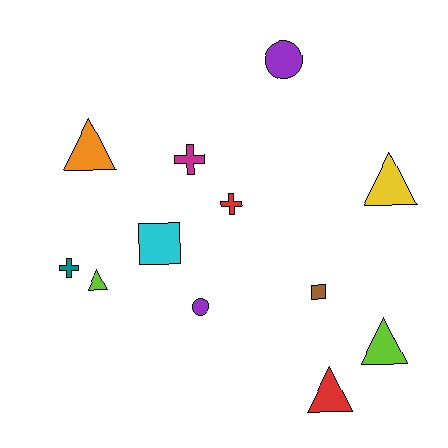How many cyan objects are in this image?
There is 1 cyan object.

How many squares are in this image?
There are 2 squares.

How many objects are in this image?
There are 12 objects.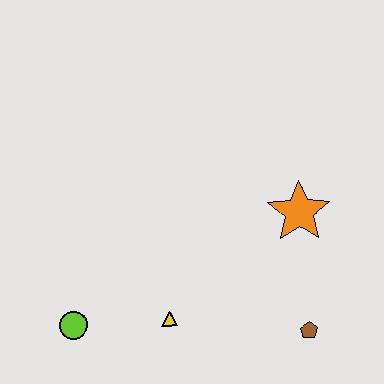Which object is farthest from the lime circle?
The orange star is farthest from the lime circle.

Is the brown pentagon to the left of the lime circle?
No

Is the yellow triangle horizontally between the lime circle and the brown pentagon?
Yes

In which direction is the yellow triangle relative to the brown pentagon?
The yellow triangle is to the left of the brown pentagon.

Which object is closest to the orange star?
The brown pentagon is closest to the orange star.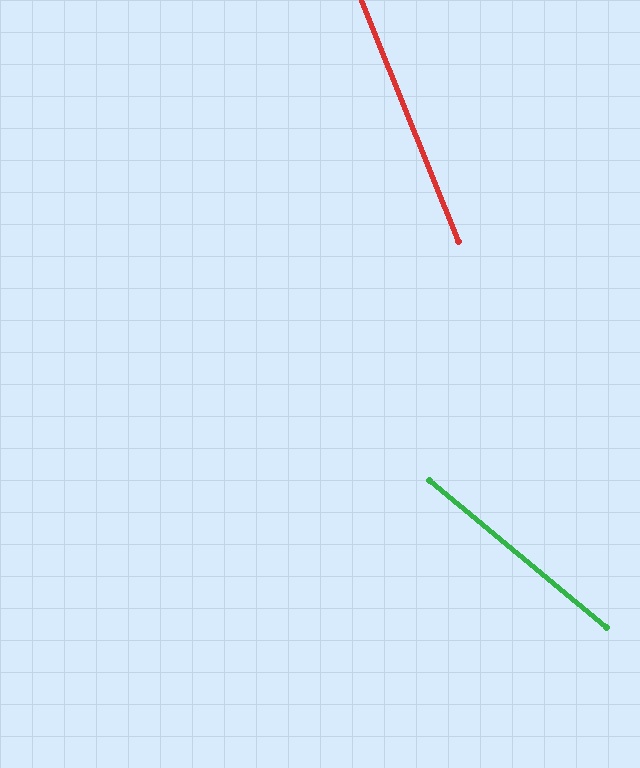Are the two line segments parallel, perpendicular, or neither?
Neither parallel nor perpendicular — they differ by about 28°.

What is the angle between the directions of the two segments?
Approximately 28 degrees.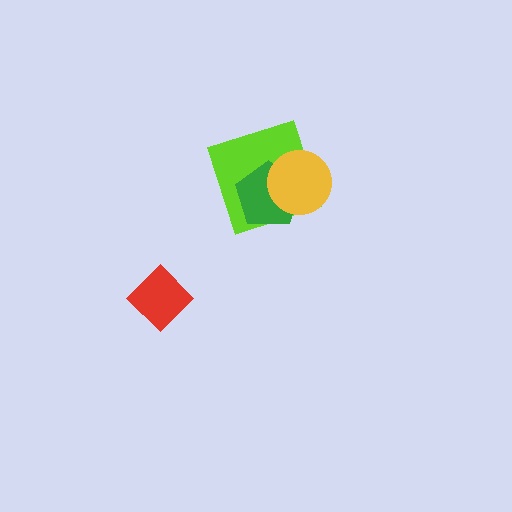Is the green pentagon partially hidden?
Yes, it is partially covered by another shape.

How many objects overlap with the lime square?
2 objects overlap with the lime square.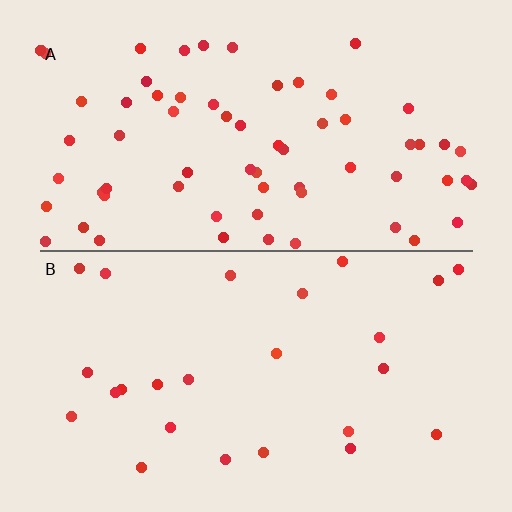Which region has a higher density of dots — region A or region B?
A (the top).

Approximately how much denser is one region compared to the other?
Approximately 2.7× — region A over region B.